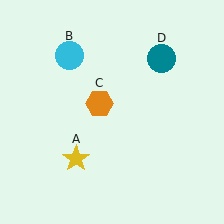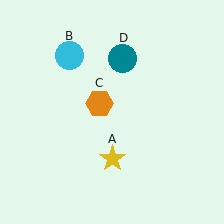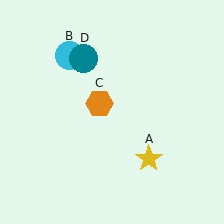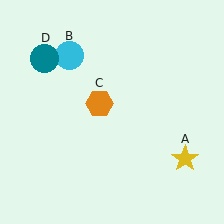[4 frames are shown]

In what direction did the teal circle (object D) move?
The teal circle (object D) moved left.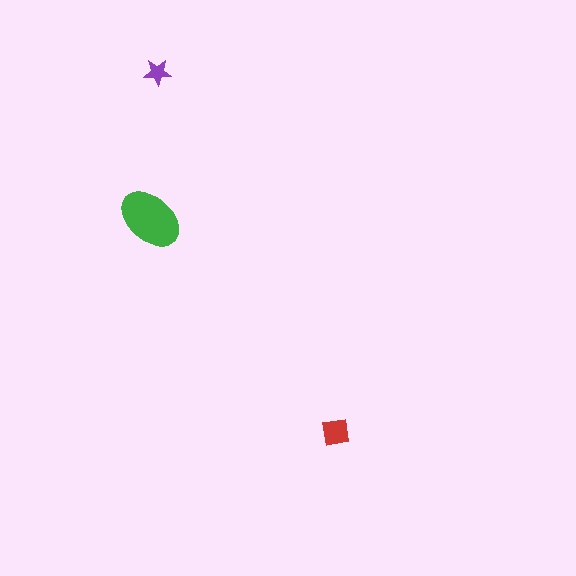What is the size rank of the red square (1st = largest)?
2nd.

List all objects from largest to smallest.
The green ellipse, the red square, the purple star.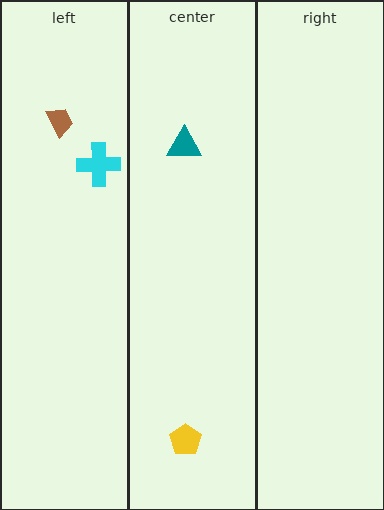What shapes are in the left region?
The cyan cross, the brown trapezoid.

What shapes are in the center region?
The teal triangle, the yellow pentagon.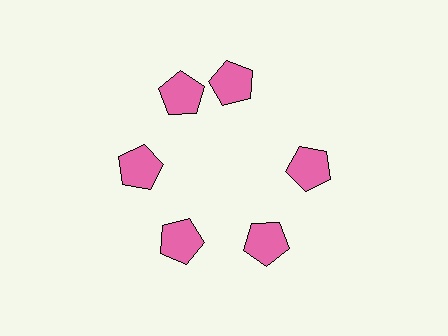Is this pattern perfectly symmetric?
No. The 6 pink pentagons are arranged in a ring, but one element near the 1 o'clock position is rotated out of alignment along the ring, breaking the 6-fold rotational symmetry.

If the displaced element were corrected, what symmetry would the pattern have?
It would have 6-fold rotational symmetry — the pattern would map onto itself every 60 degrees.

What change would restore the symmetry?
The symmetry would be restored by rotating it back into even spacing with its neighbors so that all 6 pentagons sit at equal angles and equal distance from the center.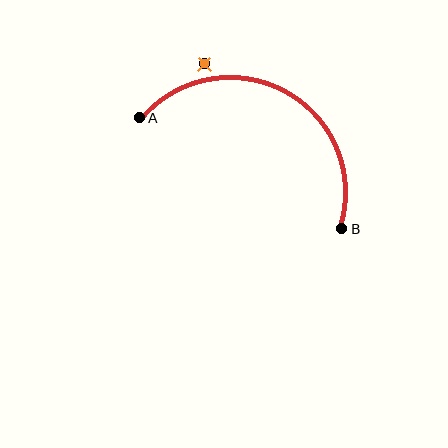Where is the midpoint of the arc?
The arc midpoint is the point on the curve farthest from the straight line joining A and B. It sits above that line.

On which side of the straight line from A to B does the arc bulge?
The arc bulges above the straight line connecting A and B.